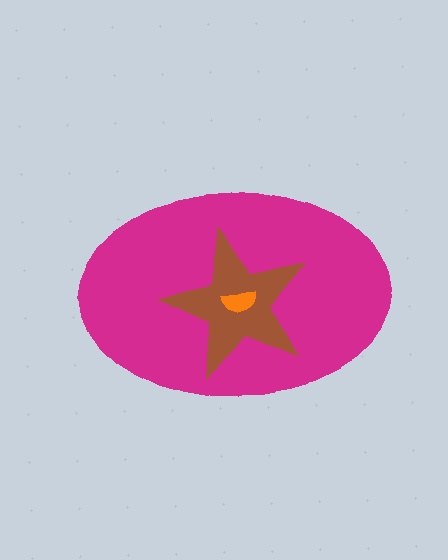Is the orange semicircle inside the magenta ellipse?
Yes.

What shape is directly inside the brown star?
The orange semicircle.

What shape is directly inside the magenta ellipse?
The brown star.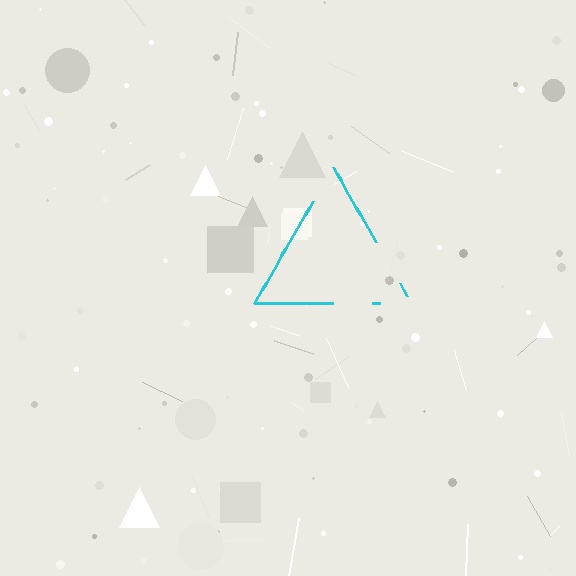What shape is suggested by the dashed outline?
The dashed outline suggests a triangle.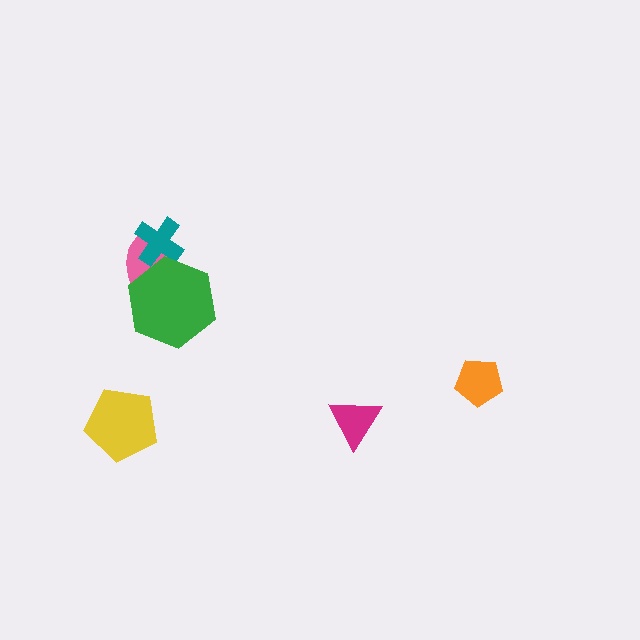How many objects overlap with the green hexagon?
2 objects overlap with the green hexagon.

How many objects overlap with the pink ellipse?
2 objects overlap with the pink ellipse.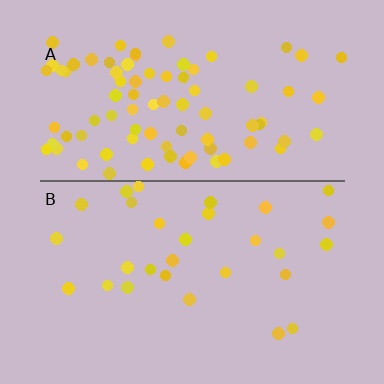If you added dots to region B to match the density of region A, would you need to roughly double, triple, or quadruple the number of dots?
Approximately triple.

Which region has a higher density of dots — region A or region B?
A (the top).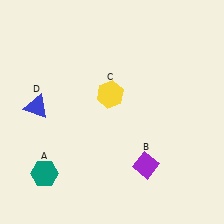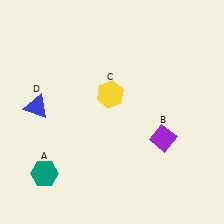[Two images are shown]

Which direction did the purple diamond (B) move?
The purple diamond (B) moved up.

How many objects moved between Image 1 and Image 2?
1 object moved between the two images.